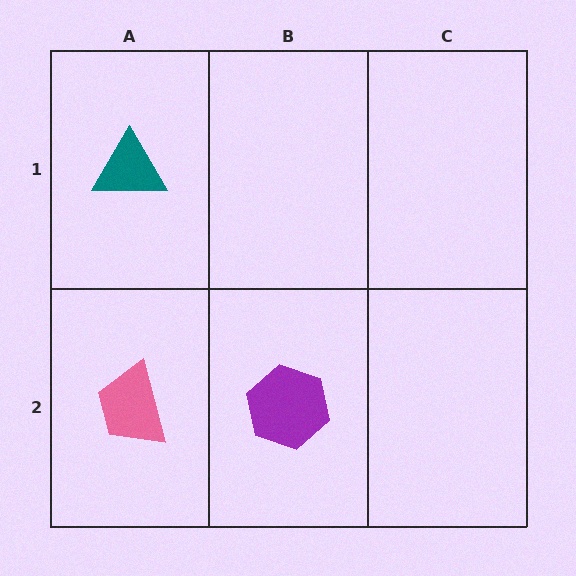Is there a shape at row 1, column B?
No, that cell is empty.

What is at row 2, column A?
A pink trapezoid.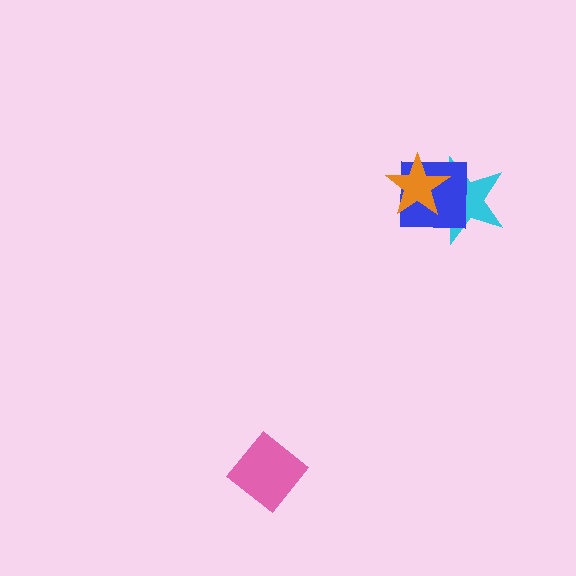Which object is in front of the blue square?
The orange star is in front of the blue square.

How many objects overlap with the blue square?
2 objects overlap with the blue square.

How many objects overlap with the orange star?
2 objects overlap with the orange star.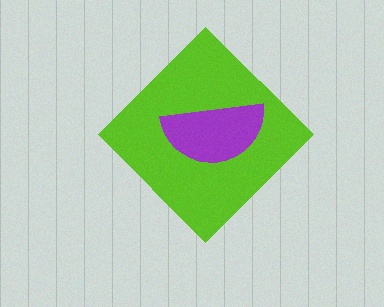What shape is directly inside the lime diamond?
The purple semicircle.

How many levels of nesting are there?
2.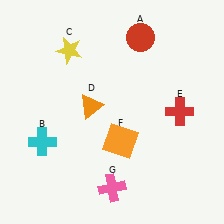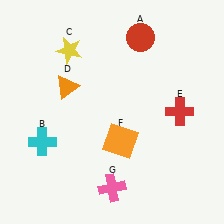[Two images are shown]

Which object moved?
The orange triangle (D) moved left.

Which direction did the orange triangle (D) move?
The orange triangle (D) moved left.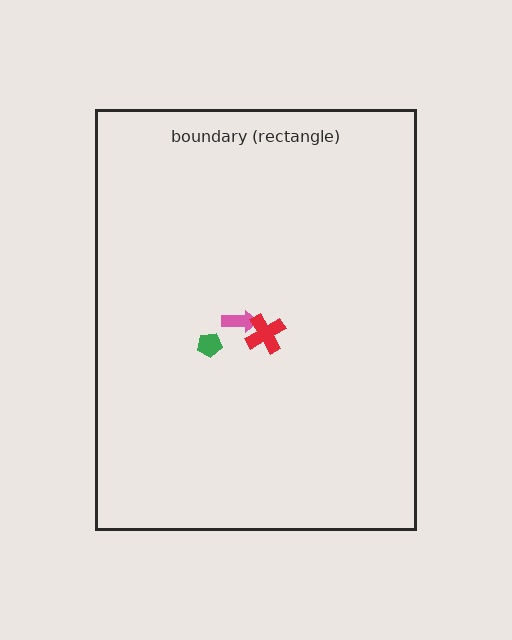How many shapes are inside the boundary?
3 inside, 0 outside.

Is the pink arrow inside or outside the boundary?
Inside.